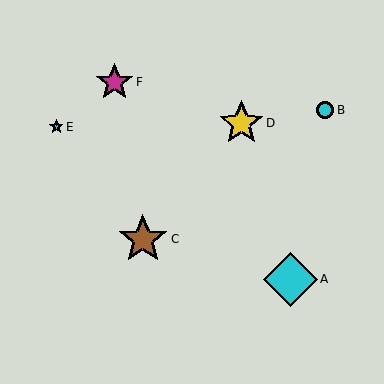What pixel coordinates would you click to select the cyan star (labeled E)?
Click at (56, 127) to select the cyan star E.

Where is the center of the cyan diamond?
The center of the cyan diamond is at (290, 279).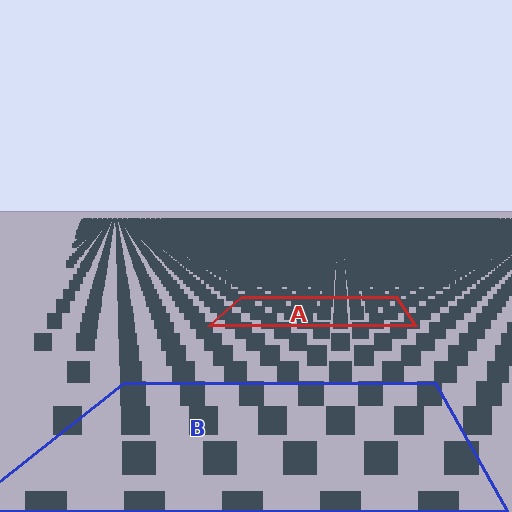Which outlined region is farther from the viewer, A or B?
Region A is farther from the viewer — the texture elements inside it appear smaller and more densely packed.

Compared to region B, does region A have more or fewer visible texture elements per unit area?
Region A has more texture elements per unit area — they are packed more densely because it is farther away.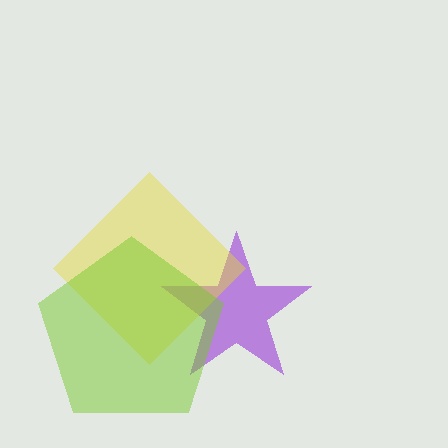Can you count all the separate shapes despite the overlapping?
Yes, there are 3 separate shapes.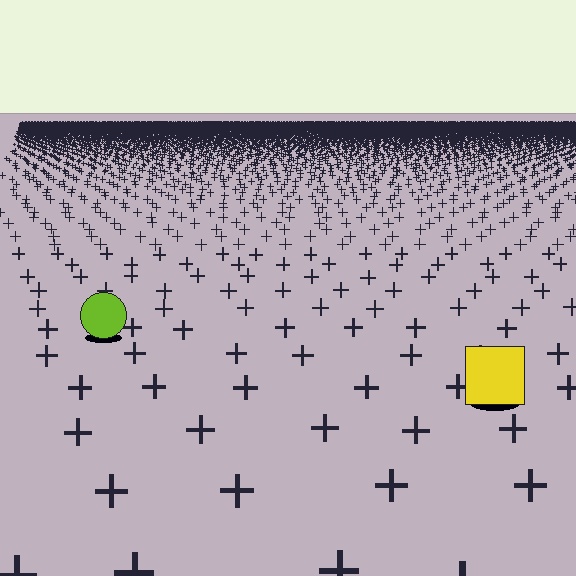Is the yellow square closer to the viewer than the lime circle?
Yes. The yellow square is closer — you can tell from the texture gradient: the ground texture is coarser near it.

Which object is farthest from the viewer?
The lime circle is farthest from the viewer. It appears smaller and the ground texture around it is denser.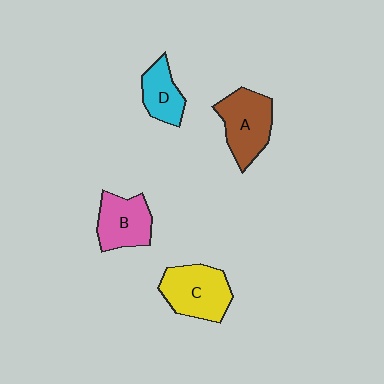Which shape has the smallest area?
Shape D (cyan).